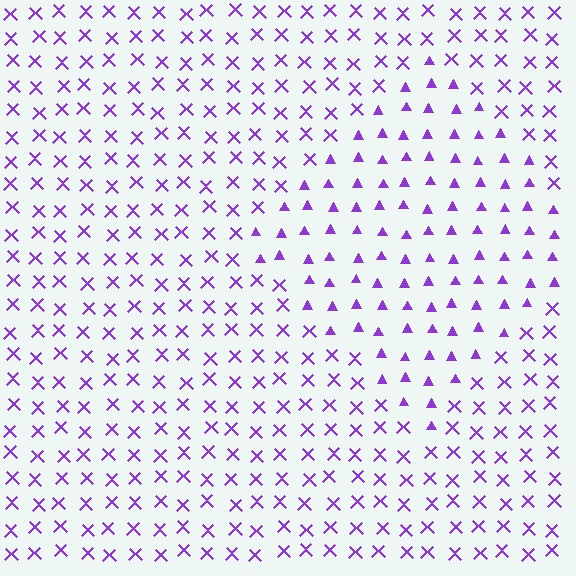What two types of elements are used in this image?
The image uses triangles inside the diamond region and X marks outside it.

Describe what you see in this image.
The image is filled with small purple elements arranged in a uniform grid. A diamond-shaped region contains triangles, while the surrounding area contains X marks. The boundary is defined purely by the change in element shape.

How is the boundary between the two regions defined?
The boundary is defined by a change in element shape: triangles inside vs. X marks outside. All elements share the same color and spacing.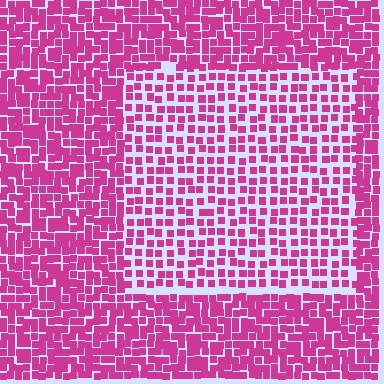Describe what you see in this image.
The image contains small magenta elements arranged at two different densities. A rectangle-shaped region is visible where the elements are less densely packed than the surrounding area.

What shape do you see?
I see a rectangle.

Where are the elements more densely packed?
The elements are more densely packed outside the rectangle boundary.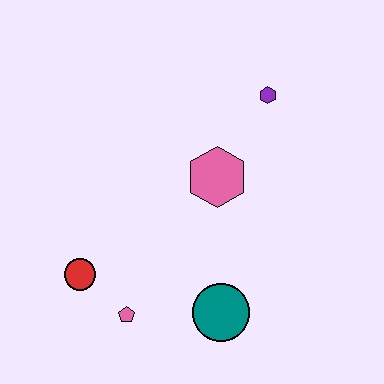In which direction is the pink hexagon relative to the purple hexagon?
The pink hexagon is below the purple hexagon.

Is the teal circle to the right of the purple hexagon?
No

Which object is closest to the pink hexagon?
The purple hexagon is closest to the pink hexagon.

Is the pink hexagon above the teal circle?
Yes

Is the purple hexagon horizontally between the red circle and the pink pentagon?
No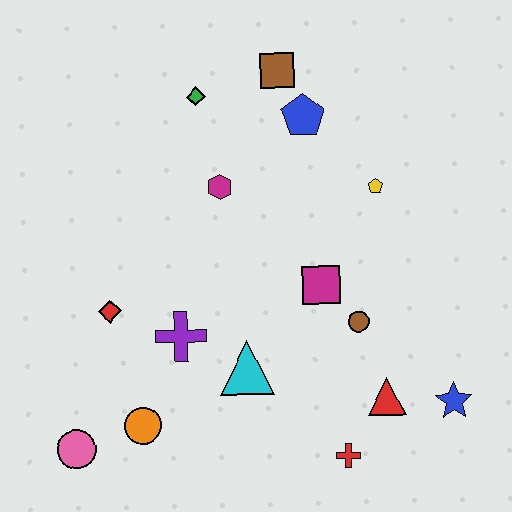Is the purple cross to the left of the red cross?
Yes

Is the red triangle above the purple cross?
No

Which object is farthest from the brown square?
The pink circle is farthest from the brown square.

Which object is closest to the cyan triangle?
The purple cross is closest to the cyan triangle.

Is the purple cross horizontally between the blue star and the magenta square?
No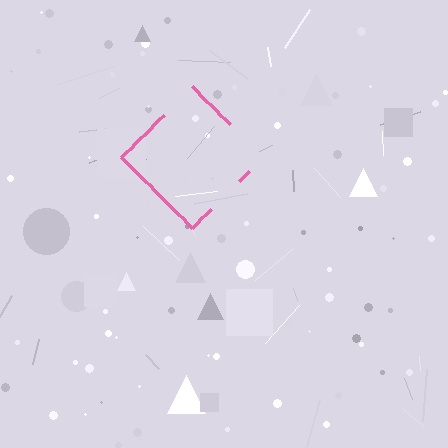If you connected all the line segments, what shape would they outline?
They would outline a diamond.